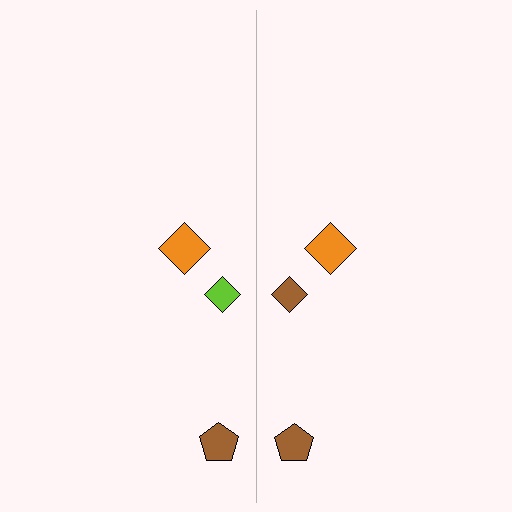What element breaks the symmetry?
The brown diamond on the right side breaks the symmetry — its mirror counterpart is lime.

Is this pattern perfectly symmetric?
No, the pattern is not perfectly symmetric. The brown diamond on the right side breaks the symmetry — its mirror counterpart is lime.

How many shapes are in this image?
There are 6 shapes in this image.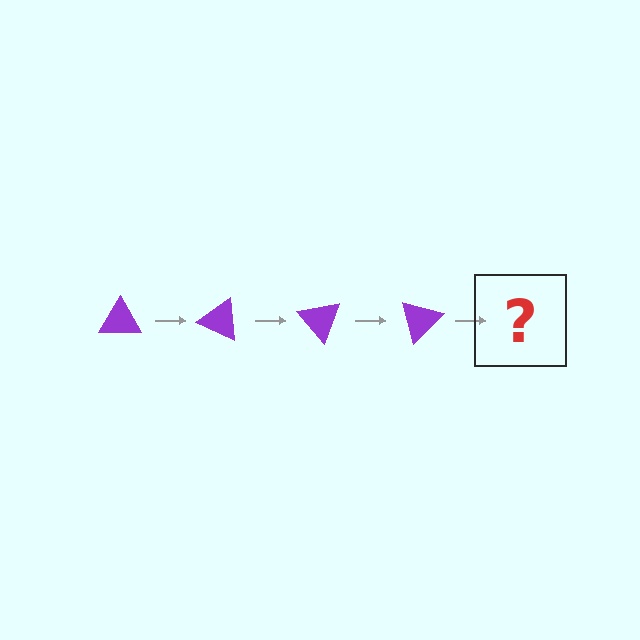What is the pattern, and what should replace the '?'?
The pattern is that the triangle rotates 25 degrees each step. The '?' should be a purple triangle rotated 100 degrees.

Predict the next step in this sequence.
The next step is a purple triangle rotated 100 degrees.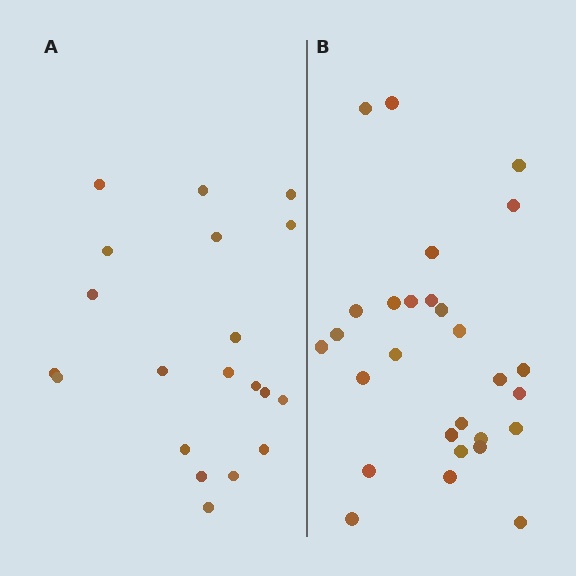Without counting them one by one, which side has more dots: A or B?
Region B (the right region) has more dots.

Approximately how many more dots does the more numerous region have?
Region B has roughly 8 or so more dots than region A.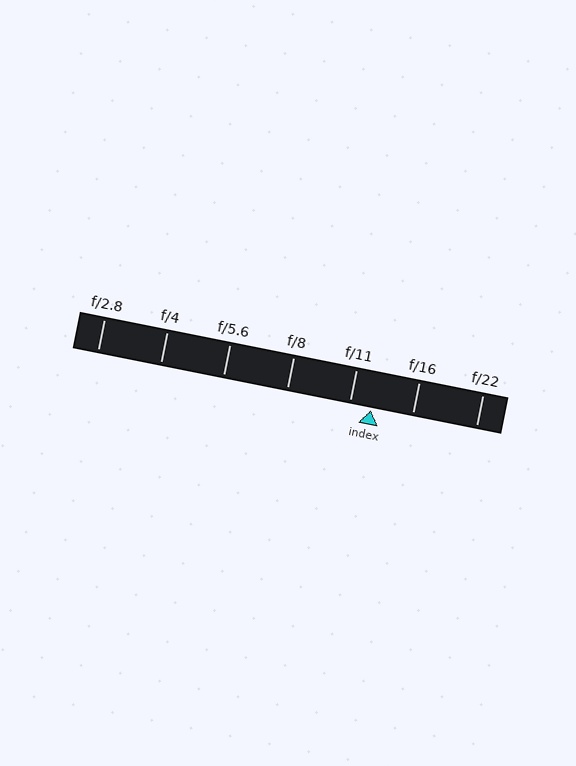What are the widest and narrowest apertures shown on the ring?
The widest aperture shown is f/2.8 and the narrowest is f/22.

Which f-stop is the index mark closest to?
The index mark is closest to f/11.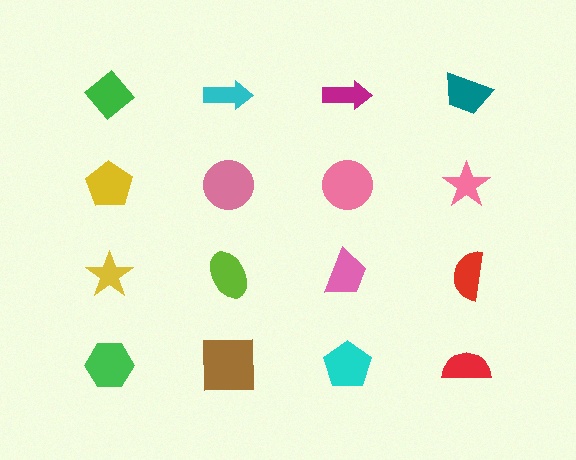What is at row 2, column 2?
A pink circle.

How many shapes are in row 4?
4 shapes.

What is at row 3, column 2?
A lime ellipse.